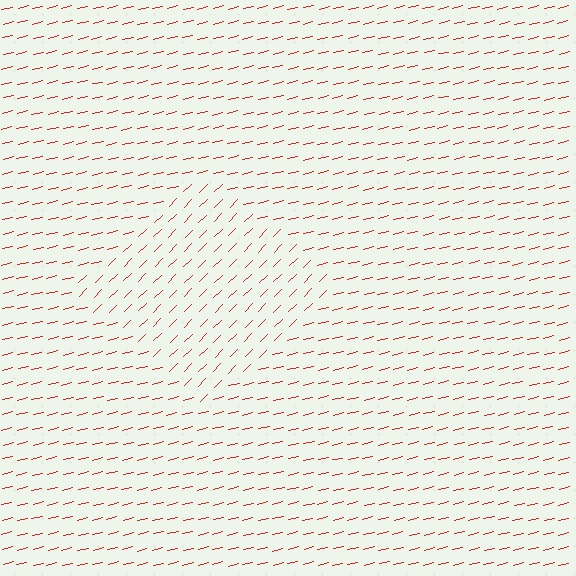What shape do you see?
I see a diamond.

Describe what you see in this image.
The image is filled with small red line segments. A diamond region in the image has lines oriented differently from the surrounding lines, creating a visible texture boundary.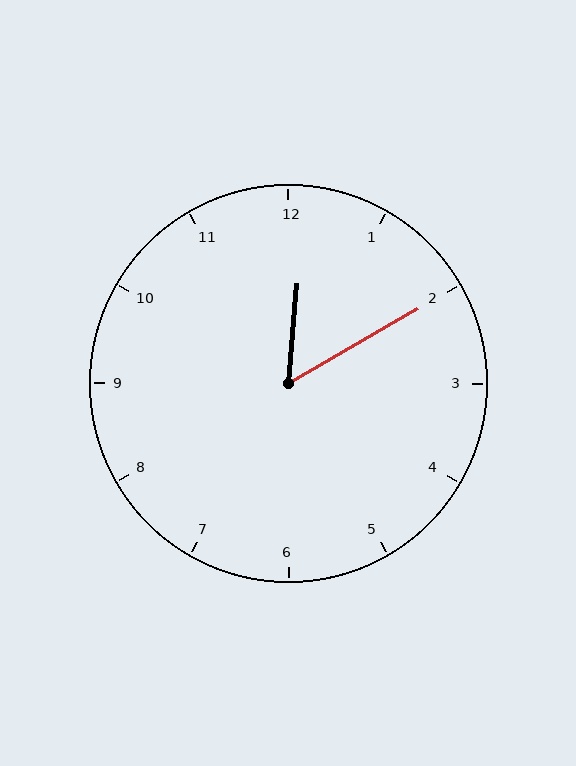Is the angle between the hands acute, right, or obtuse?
It is acute.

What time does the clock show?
12:10.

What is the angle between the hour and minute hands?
Approximately 55 degrees.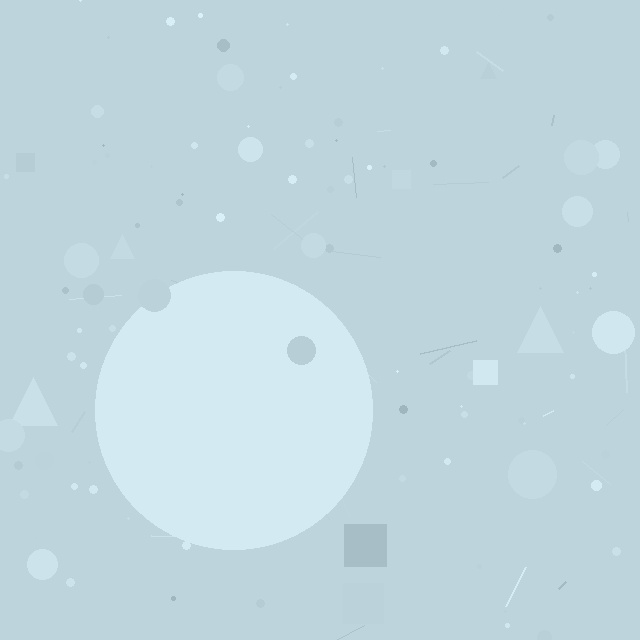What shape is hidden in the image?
A circle is hidden in the image.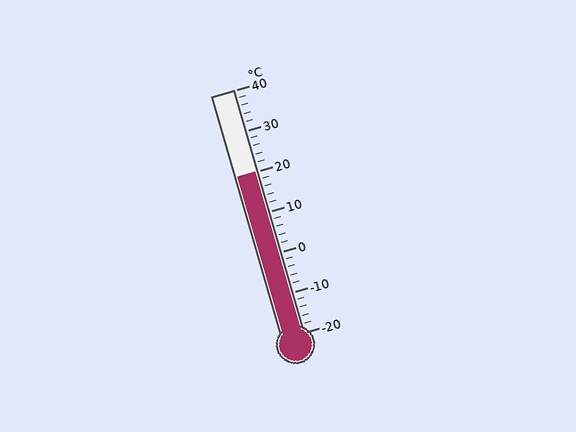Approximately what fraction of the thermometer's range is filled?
The thermometer is filled to approximately 65% of its range.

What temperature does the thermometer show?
The thermometer shows approximately 20°C.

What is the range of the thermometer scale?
The thermometer scale ranges from -20°C to 40°C.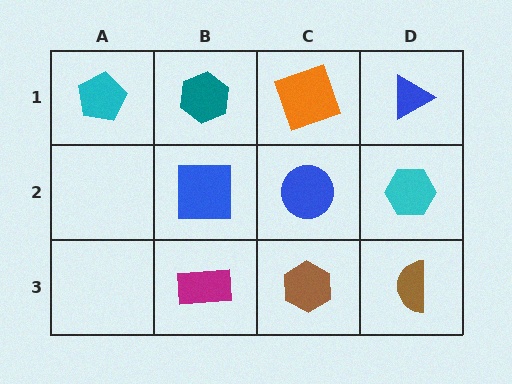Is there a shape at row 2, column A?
No, that cell is empty.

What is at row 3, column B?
A magenta rectangle.